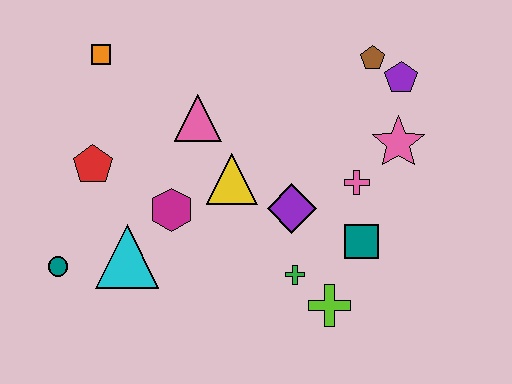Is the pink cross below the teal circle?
No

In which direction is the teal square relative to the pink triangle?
The teal square is to the right of the pink triangle.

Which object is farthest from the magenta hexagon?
The purple pentagon is farthest from the magenta hexagon.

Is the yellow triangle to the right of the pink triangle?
Yes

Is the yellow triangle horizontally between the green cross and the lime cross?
No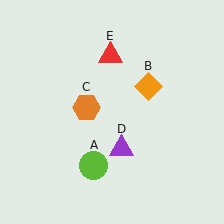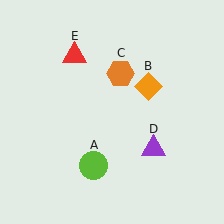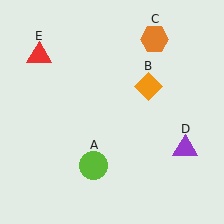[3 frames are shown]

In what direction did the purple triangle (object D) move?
The purple triangle (object D) moved right.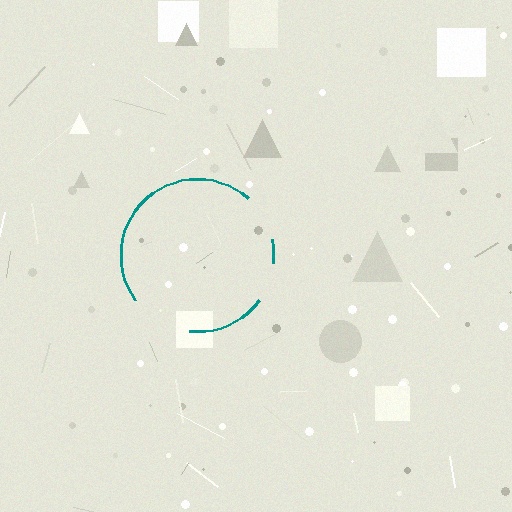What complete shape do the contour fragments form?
The contour fragments form a circle.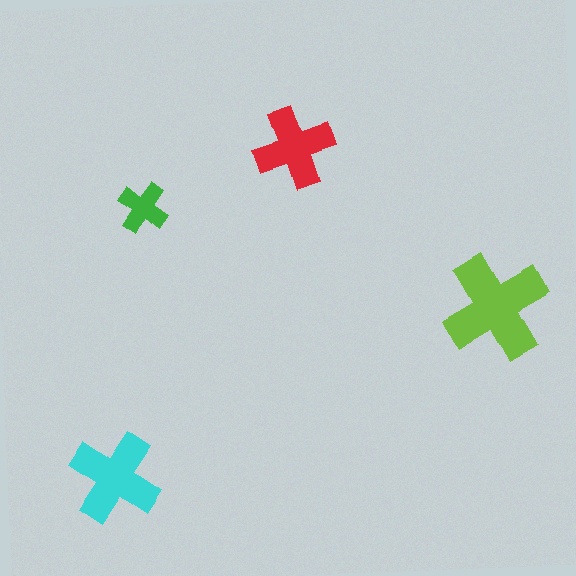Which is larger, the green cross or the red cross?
The red one.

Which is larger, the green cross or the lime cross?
The lime one.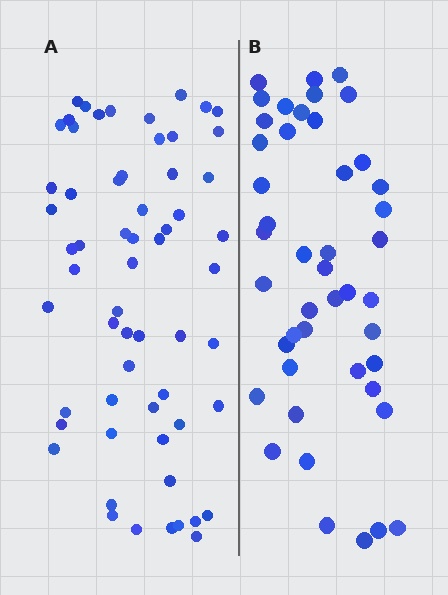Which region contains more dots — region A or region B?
Region A (the left region) has more dots.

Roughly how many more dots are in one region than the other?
Region A has approximately 15 more dots than region B.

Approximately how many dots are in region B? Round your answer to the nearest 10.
About 40 dots. (The exact count is 45, which rounds to 40.)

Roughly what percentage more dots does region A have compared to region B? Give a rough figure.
About 35% more.